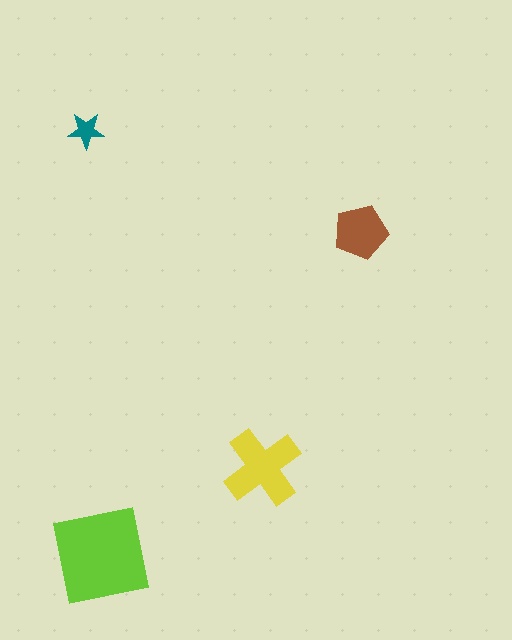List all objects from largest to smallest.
The lime square, the yellow cross, the brown pentagon, the teal star.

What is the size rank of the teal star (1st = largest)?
4th.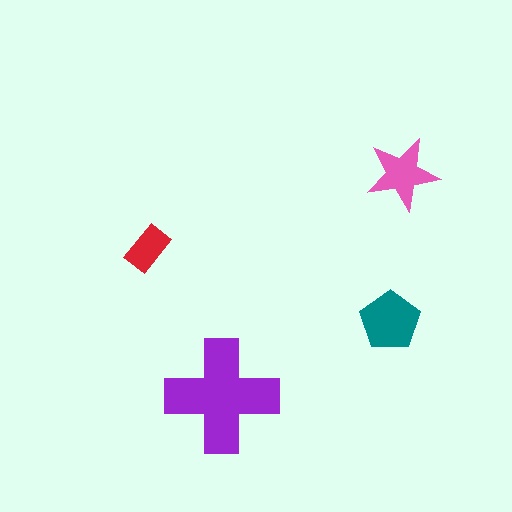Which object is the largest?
The purple cross.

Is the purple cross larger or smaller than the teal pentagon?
Larger.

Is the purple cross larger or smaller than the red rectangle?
Larger.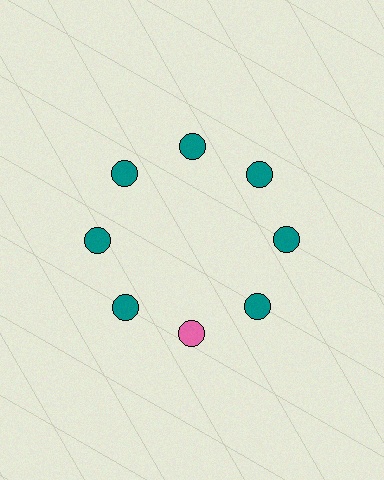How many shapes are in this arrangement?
There are 8 shapes arranged in a ring pattern.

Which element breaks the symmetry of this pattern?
The pink circle at roughly the 6 o'clock position breaks the symmetry. All other shapes are teal circles.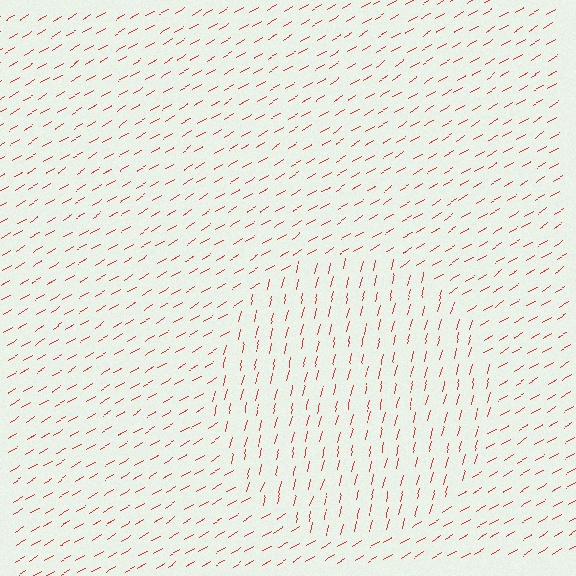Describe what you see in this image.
The image is filled with small red line segments. A circle region in the image has lines oriented differently from the surrounding lines, creating a visible texture boundary.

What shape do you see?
I see a circle.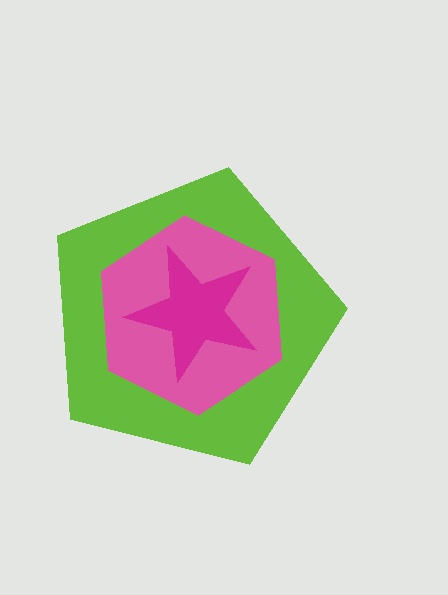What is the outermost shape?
The lime pentagon.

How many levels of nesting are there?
3.